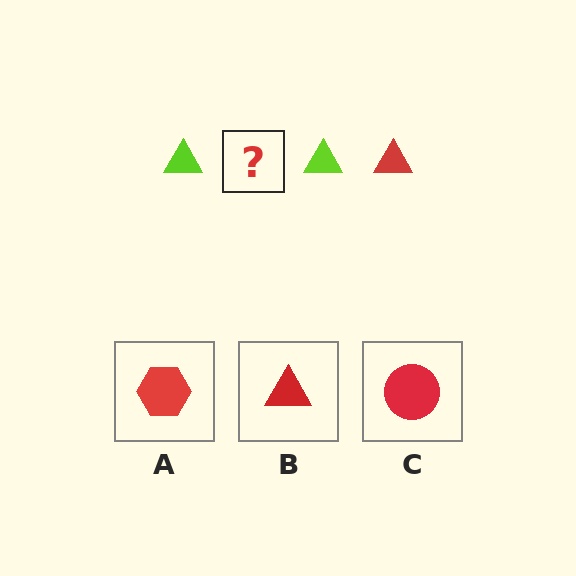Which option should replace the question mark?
Option B.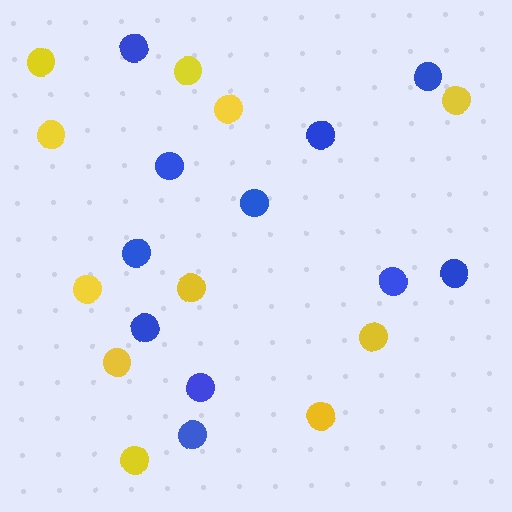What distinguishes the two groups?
There are 2 groups: one group of yellow circles (11) and one group of blue circles (11).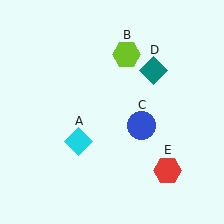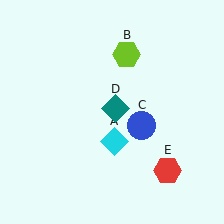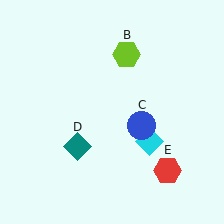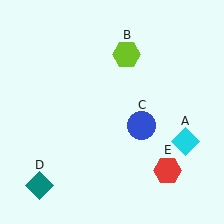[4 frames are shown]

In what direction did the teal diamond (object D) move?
The teal diamond (object D) moved down and to the left.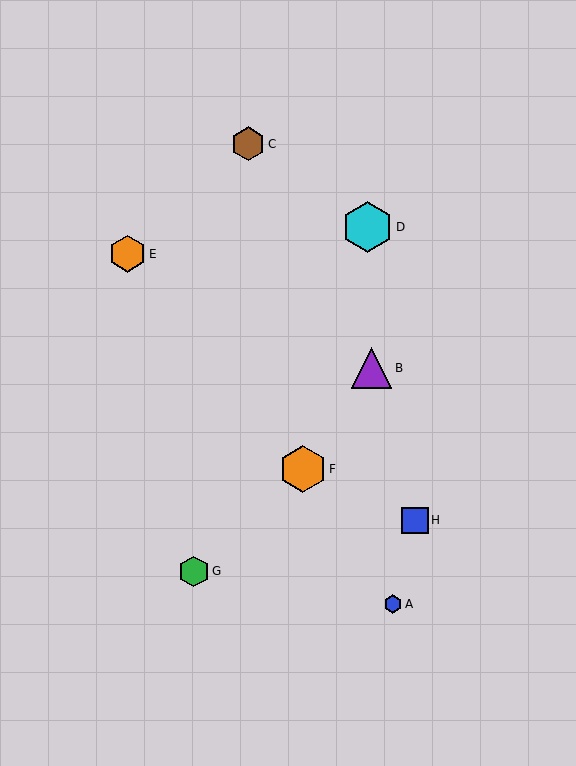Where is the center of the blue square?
The center of the blue square is at (415, 520).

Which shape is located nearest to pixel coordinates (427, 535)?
The blue square (labeled H) at (415, 520) is nearest to that location.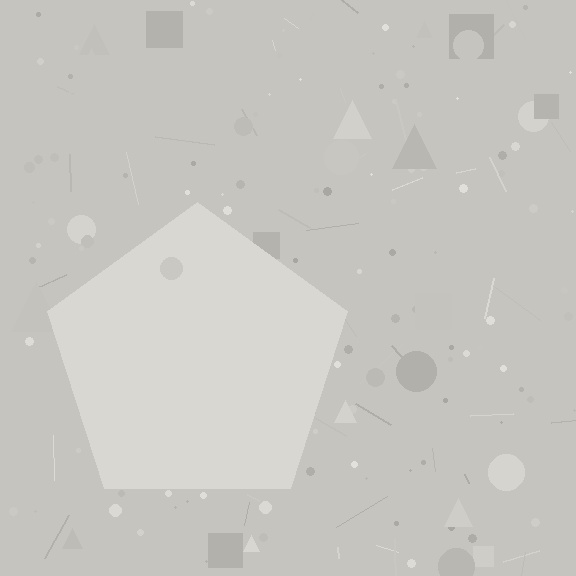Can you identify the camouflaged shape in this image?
The camouflaged shape is a pentagon.